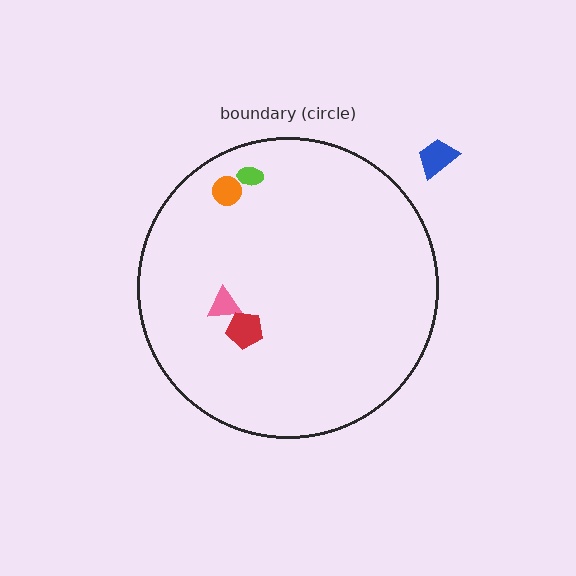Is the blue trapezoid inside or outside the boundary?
Outside.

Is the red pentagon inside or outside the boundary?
Inside.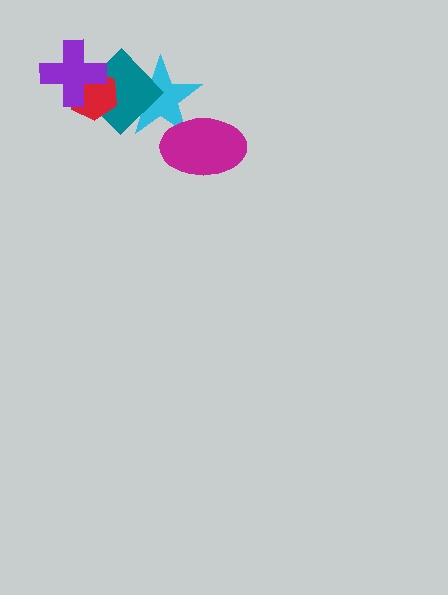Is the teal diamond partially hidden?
Yes, it is partially covered by another shape.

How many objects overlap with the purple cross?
2 objects overlap with the purple cross.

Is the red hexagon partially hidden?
Yes, it is partially covered by another shape.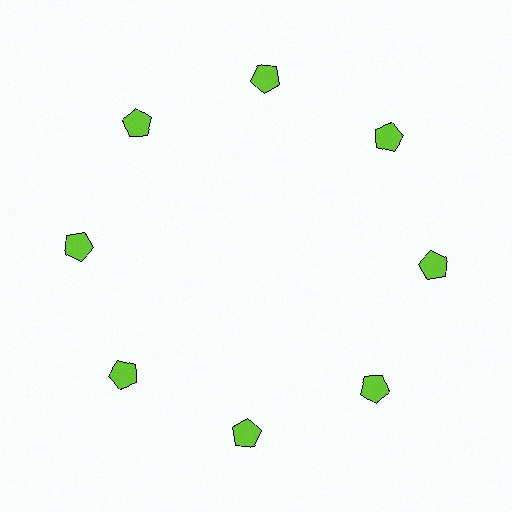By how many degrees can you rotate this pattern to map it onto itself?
The pattern maps onto itself every 45 degrees of rotation.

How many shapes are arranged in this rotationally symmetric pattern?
There are 8 shapes, arranged in 8 groups of 1.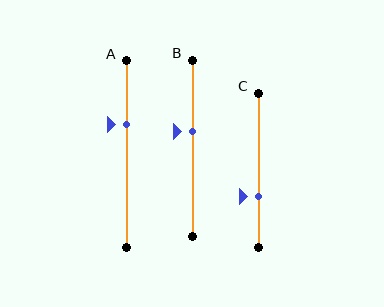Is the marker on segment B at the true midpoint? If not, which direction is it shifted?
No, the marker on segment B is shifted upward by about 9% of the segment length.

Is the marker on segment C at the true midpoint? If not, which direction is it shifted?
No, the marker on segment C is shifted downward by about 17% of the segment length.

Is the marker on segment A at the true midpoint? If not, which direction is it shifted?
No, the marker on segment A is shifted upward by about 16% of the segment length.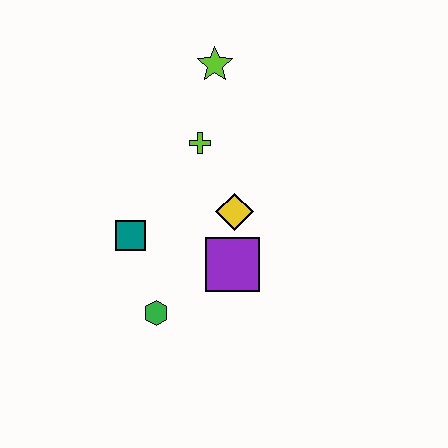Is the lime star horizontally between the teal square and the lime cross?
No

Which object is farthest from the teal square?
The lime star is farthest from the teal square.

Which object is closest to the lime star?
The lime cross is closest to the lime star.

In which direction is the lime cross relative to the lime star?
The lime cross is below the lime star.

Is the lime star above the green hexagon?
Yes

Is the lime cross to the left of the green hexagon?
No